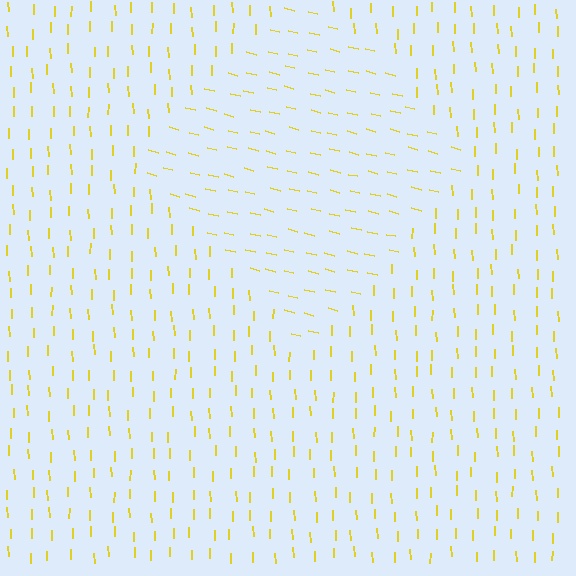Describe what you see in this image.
The image is filled with small yellow line segments. A diamond region in the image has lines oriented differently from the surrounding lines, creating a visible texture boundary.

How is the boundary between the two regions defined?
The boundary is defined purely by a change in line orientation (approximately 75 degrees difference). All lines are the same color and thickness.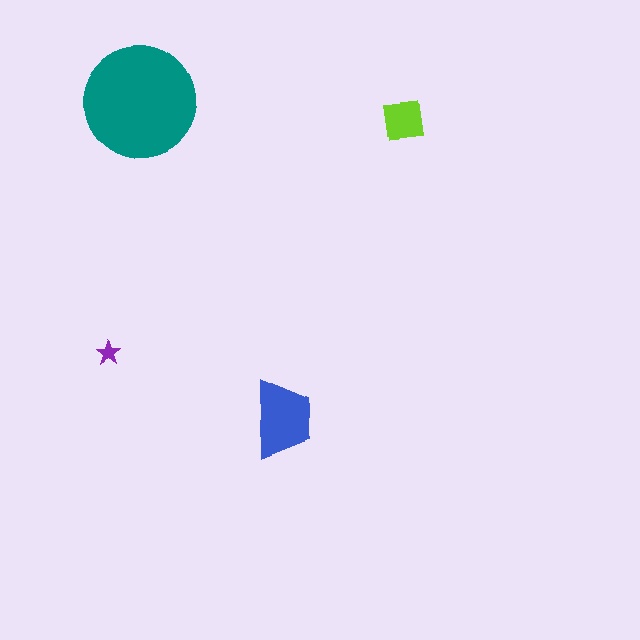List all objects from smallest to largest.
The purple star, the lime square, the blue trapezoid, the teal circle.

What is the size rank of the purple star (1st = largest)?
4th.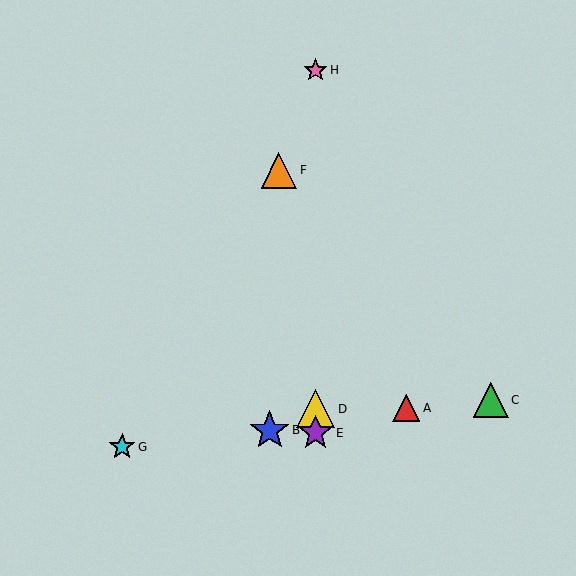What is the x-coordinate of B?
Object B is at x≈270.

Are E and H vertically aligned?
Yes, both are at x≈316.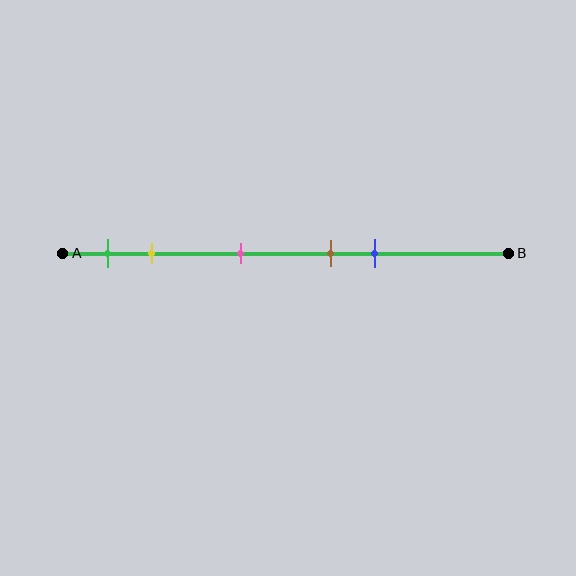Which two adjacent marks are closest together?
The brown and blue marks are the closest adjacent pair.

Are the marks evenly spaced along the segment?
No, the marks are not evenly spaced.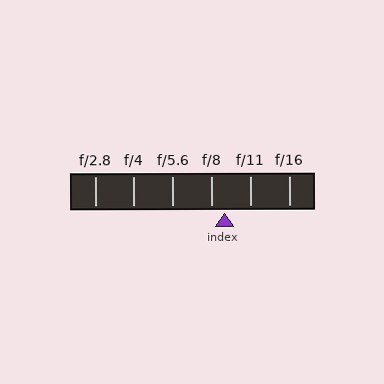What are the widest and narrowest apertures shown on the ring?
The widest aperture shown is f/2.8 and the narrowest is f/16.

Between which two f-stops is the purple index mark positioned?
The index mark is between f/8 and f/11.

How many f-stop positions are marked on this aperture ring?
There are 6 f-stop positions marked.